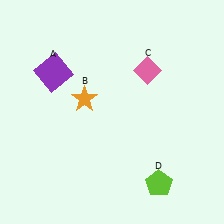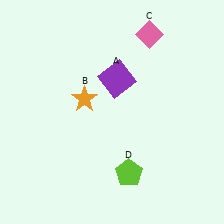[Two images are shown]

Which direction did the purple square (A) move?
The purple square (A) moved right.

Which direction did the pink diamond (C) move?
The pink diamond (C) moved up.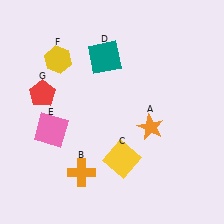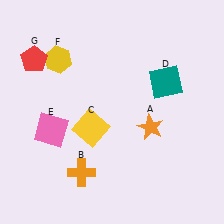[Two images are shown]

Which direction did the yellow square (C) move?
The yellow square (C) moved left.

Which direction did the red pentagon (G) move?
The red pentagon (G) moved up.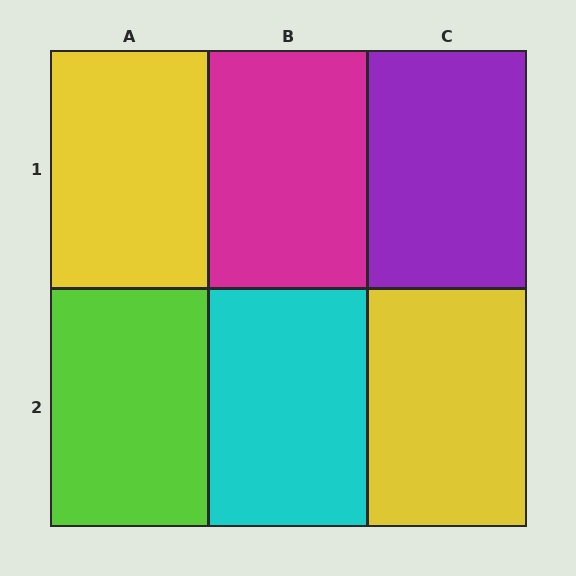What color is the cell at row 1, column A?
Yellow.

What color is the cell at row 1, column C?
Purple.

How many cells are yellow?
2 cells are yellow.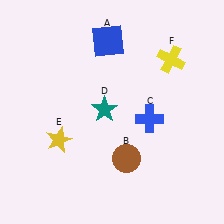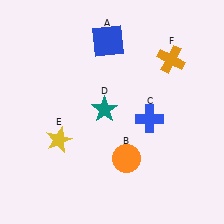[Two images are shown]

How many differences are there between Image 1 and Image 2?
There are 2 differences between the two images.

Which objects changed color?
B changed from brown to orange. F changed from yellow to orange.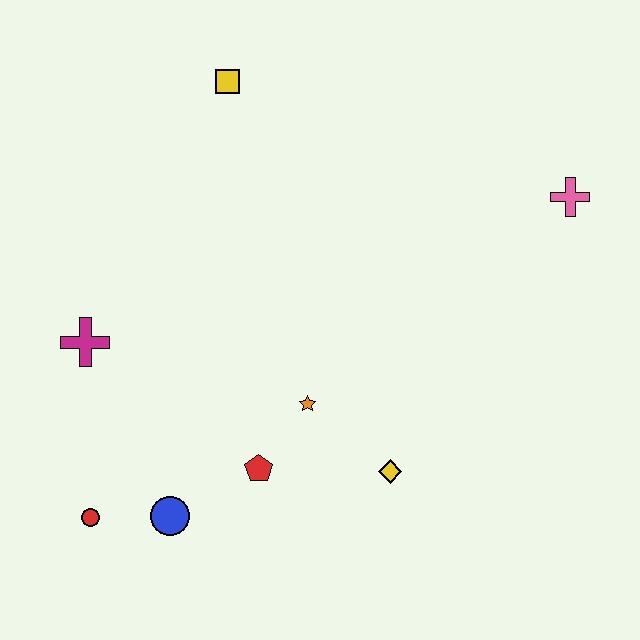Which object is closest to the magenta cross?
The red circle is closest to the magenta cross.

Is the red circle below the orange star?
Yes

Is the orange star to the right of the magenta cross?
Yes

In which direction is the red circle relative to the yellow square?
The red circle is below the yellow square.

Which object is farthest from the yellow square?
The red circle is farthest from the yellow square.